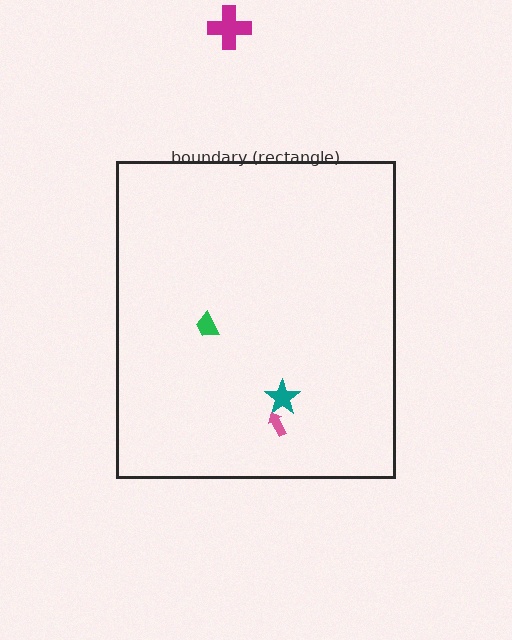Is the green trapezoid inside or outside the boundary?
Inside.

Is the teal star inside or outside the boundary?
Inside.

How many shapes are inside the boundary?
3 inside, 1 outside.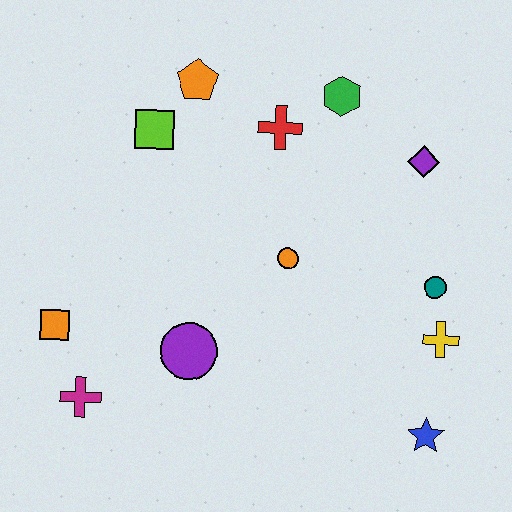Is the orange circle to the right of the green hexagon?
No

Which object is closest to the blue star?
The yellow cross is closest to the blue star.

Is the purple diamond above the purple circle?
Yes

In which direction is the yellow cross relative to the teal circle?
The yellow cross is below the teal circle.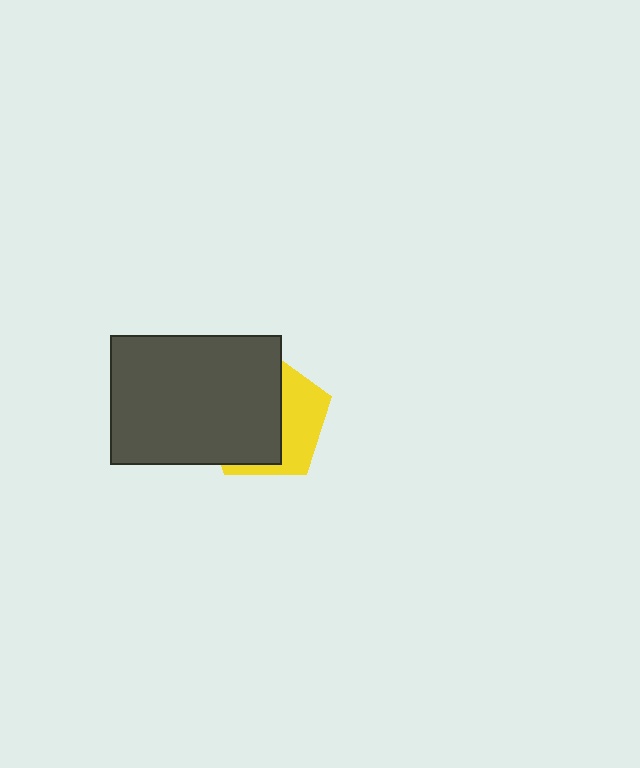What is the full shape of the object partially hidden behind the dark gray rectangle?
The partially hidden object is a yellow pentagon.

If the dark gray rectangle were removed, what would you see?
You would see the complete yellow pentagon.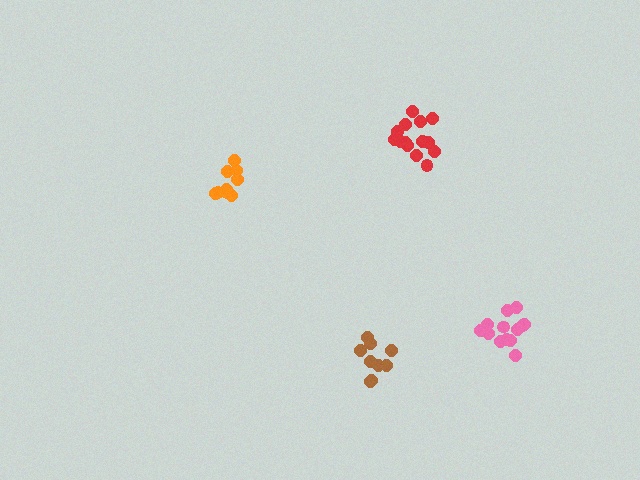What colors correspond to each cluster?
The clusters are colored: brown, pink, orange, red.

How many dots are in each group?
Group 1: 9 dots, Group 2: 13 dots, Group 3: 9 dots, Group 4: 14 dots (45 total).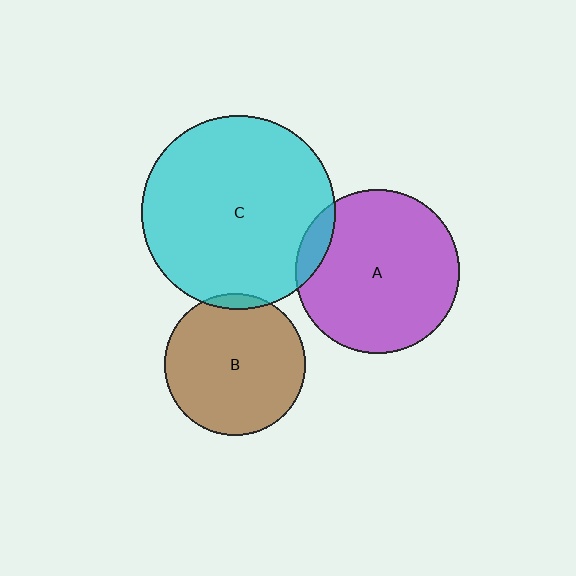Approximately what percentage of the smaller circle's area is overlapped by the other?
Approximately 10%.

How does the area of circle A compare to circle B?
Approximately 1.3 times.